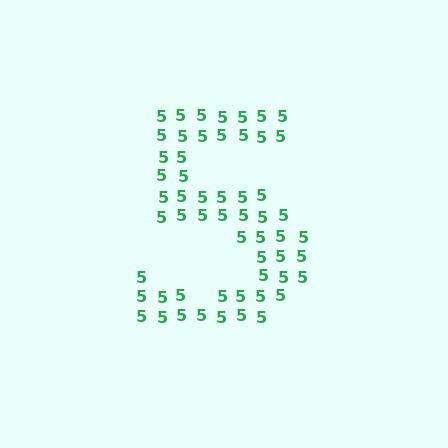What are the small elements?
The small elements are digit 5's.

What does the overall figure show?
The overall figure shows the digit 5.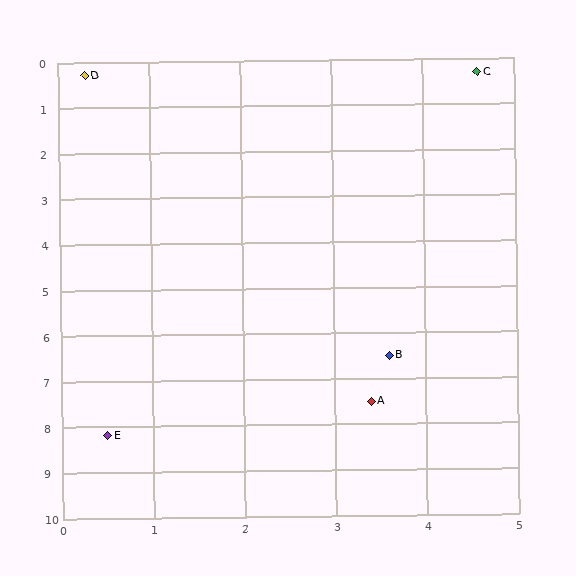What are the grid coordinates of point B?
Point B is at approximately (3.6, 6.5).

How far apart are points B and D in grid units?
Points B and D are about 7.0 grid units apart.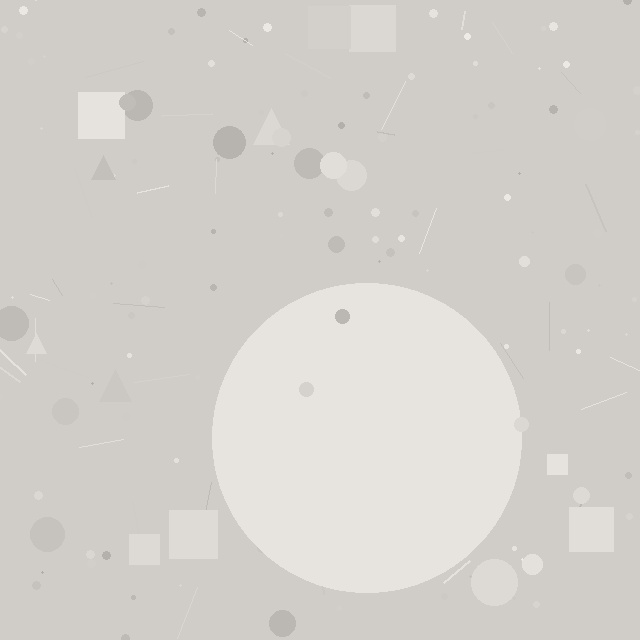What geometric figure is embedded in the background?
A circle is embedded in the background.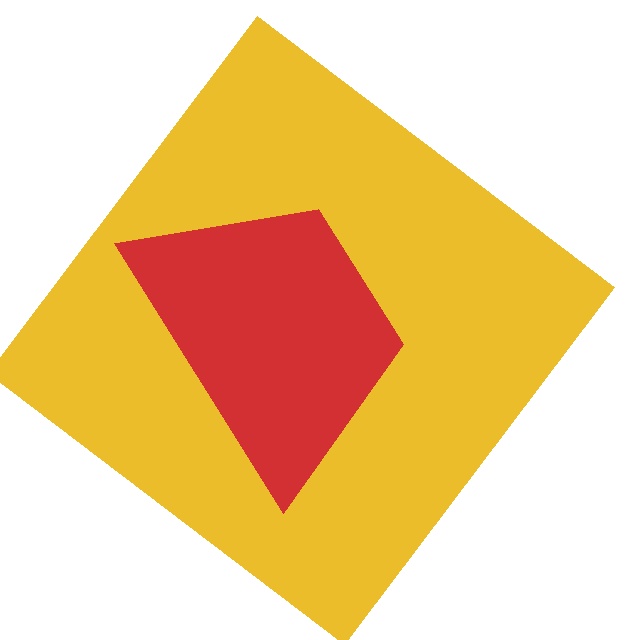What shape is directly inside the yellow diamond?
The red trapezoid.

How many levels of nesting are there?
2.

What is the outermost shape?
The yellow diamond.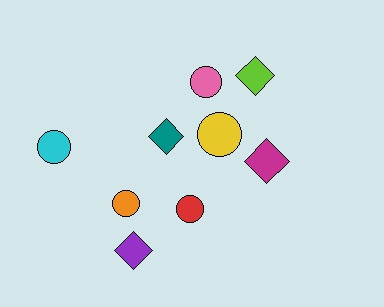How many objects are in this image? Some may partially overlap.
There are 9 objects.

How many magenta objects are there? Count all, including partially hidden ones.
There is 1 magenta object.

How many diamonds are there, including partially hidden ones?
There are 4 diamonds.